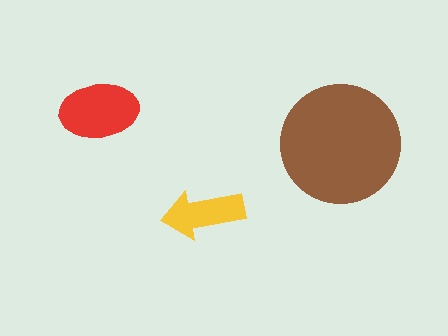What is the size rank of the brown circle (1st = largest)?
1st.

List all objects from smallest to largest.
The yellow arrow, the red ellipse, the brown circle.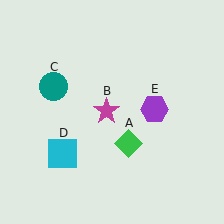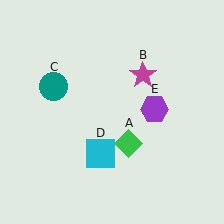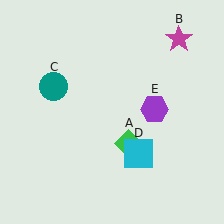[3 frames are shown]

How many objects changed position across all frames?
2 objects changed position: magenta star (object B), cyan square (object D).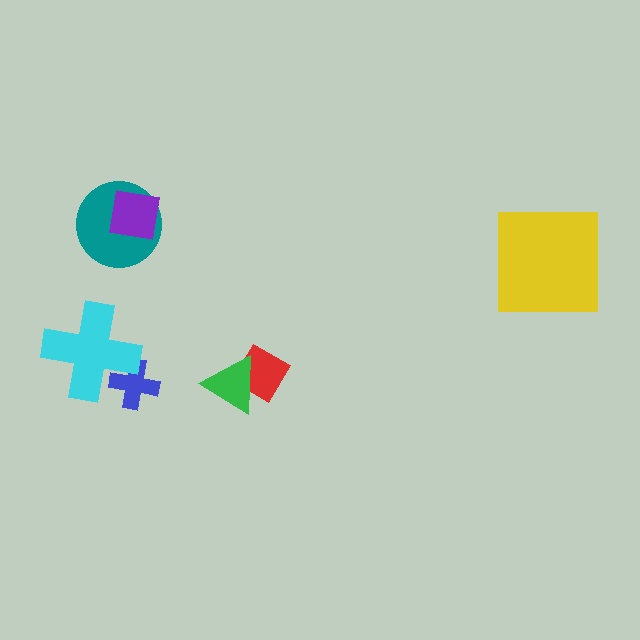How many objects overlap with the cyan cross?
1 object overlaps with the cyan cross.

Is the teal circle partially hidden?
Yes, it is partially covered by another shape.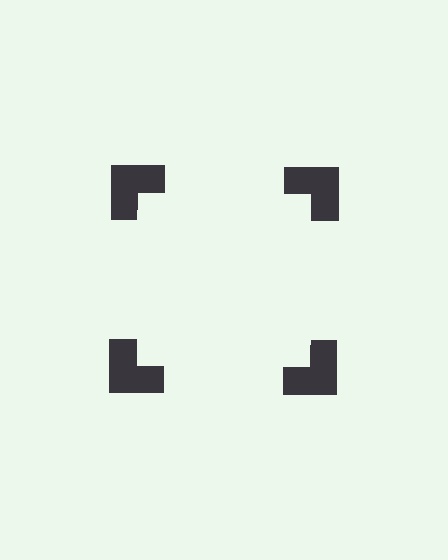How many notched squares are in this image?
There are 4 — one at each vertex of the illusory square.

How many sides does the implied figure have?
4 sides.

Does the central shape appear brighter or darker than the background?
It typically appears slightly brighter than the background, even though no actual brightness change is drawn.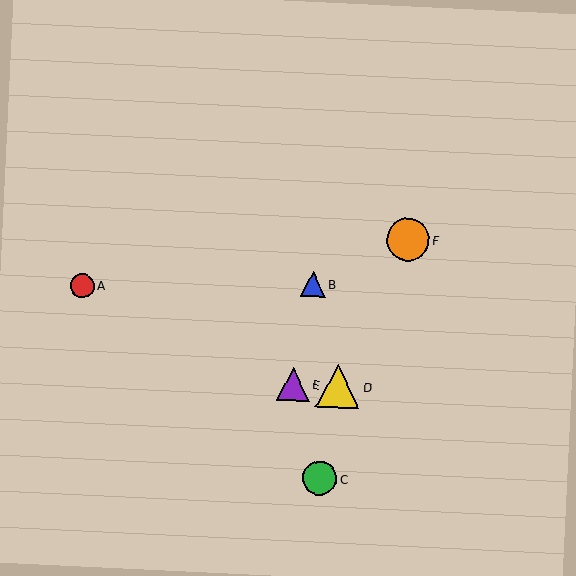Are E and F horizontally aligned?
No, E is at y≈384 and F is at y≈239.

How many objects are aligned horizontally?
2 objects (D, E) are aligned horizontally.